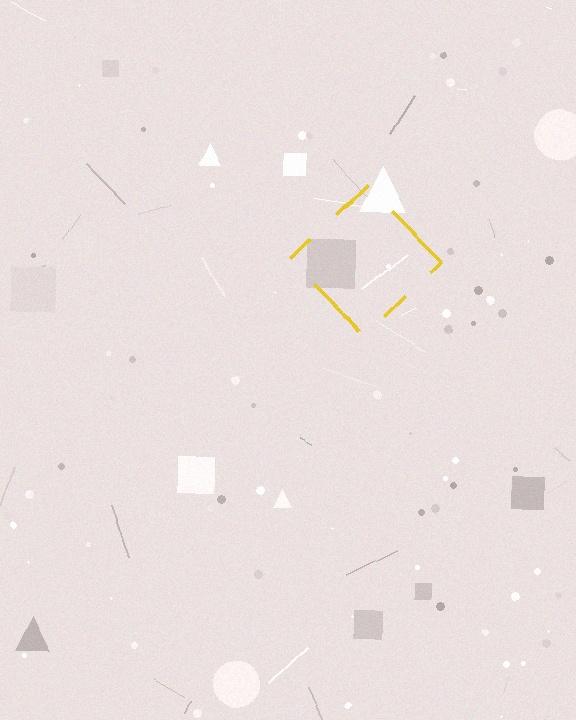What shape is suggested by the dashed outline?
The dashed outline suggests a diamond.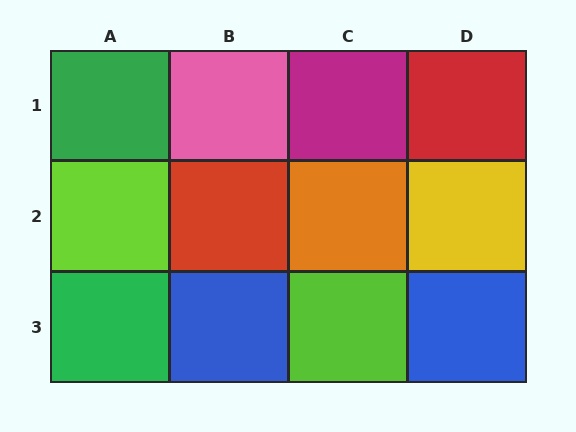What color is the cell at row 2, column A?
Lime.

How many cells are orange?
1 cell is orange.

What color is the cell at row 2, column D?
Yellow.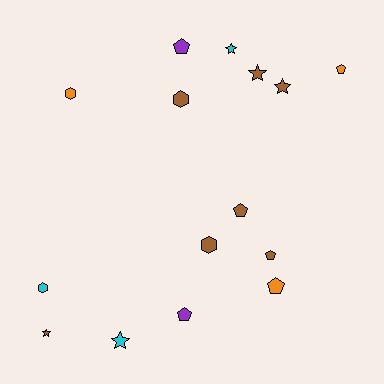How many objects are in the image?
There are 15 objects.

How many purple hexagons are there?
There are no purple hexagons.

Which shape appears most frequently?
Pentagon, with 6 objects.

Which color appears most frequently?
Brown, with 7 objects.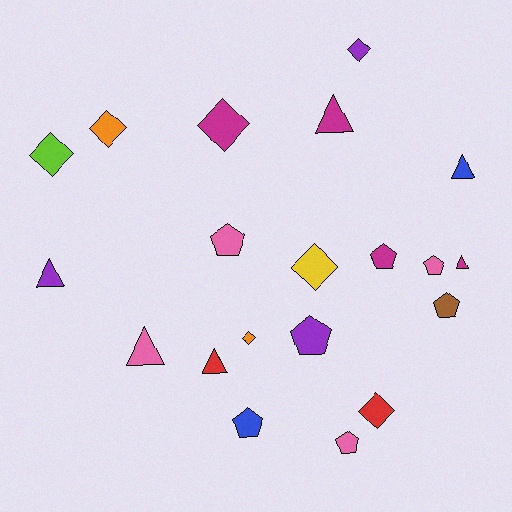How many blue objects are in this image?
There are 2 blue objects.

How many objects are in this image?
There are 20 objects.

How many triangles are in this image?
There are 6 triangles.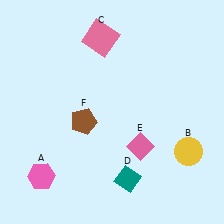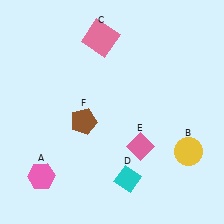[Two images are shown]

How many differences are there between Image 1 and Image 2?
There is 1 difference between the two images.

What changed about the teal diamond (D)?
In Image 1, D is teal. In Image 2, it changed to cyan.